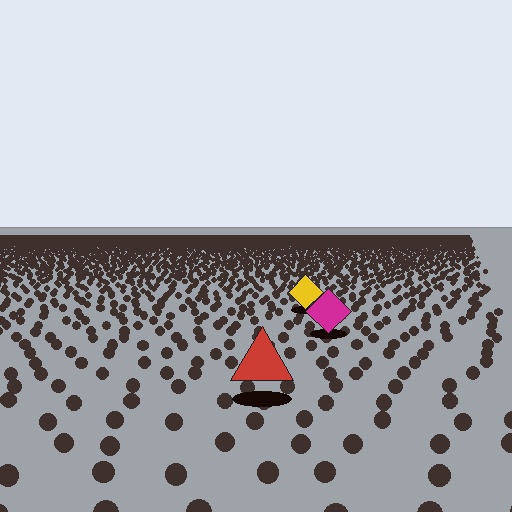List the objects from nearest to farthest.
From nearest to farthest: the red triangle, the magenta diamond, the yellow diamond.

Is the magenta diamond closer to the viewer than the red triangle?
No. The red triangle is closer — you can tell from the texture gradient: the ground texture is coarser near it.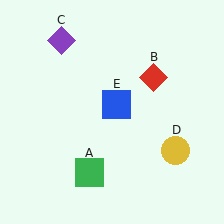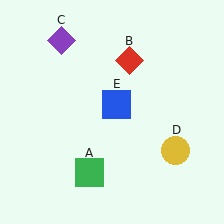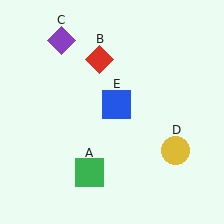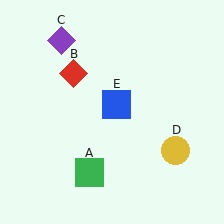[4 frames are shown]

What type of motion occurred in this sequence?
The red diamond (object B) rotated counterclockwise around the center of the scene.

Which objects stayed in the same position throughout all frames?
Green square (object A) and purple diamond (object C) and yellow circle (object D) and blue square (object E) remained stationary.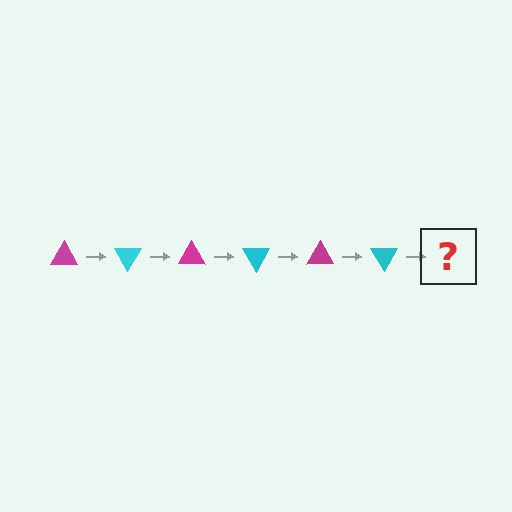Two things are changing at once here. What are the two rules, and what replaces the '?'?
The two rules are that it rotates 60 degrees each step and the color cycles through magenta and cyan. The '?' should be a magenta triangle, rotated 360 degrees from the start.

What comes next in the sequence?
The next element should be a magenta triangle, rotated 360 degrees from the start.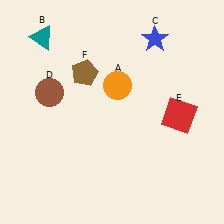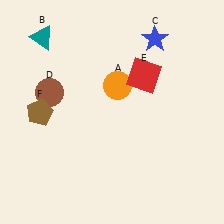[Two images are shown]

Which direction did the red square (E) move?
The red square (E) moved up.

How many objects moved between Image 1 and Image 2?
2 objects moved between the two images.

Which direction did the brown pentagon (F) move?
The brown pentagon (F) moved left.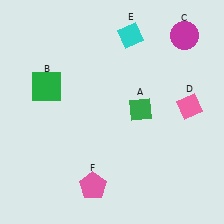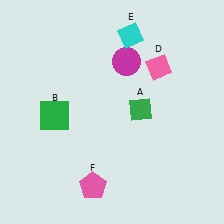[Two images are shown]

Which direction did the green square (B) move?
The green square (B) moved down.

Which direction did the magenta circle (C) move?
The magenta circle (C) moved left.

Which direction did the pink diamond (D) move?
The pink diamond (D) moved up.